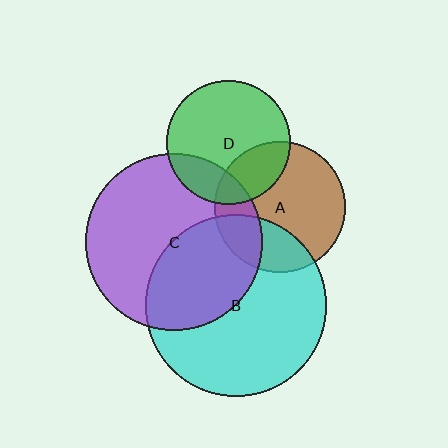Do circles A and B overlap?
Yes.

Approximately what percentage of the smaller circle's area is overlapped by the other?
Approximately 25%.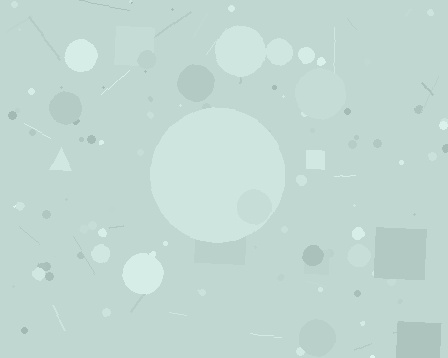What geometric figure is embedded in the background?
A circle is embedded in the background.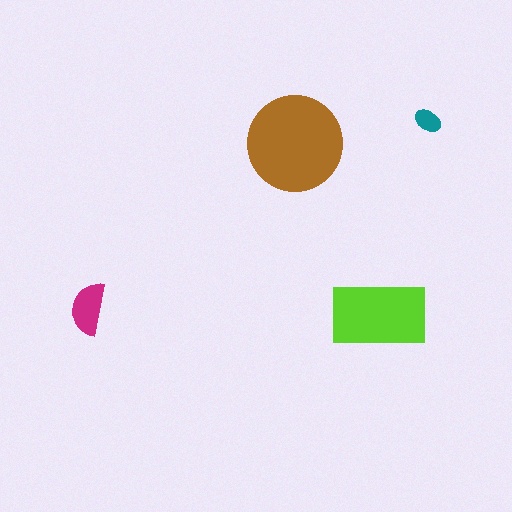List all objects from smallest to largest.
The teal ellipse, the magenta semicircle, the lime rectangle, the brown circle.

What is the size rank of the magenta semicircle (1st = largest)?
3rd.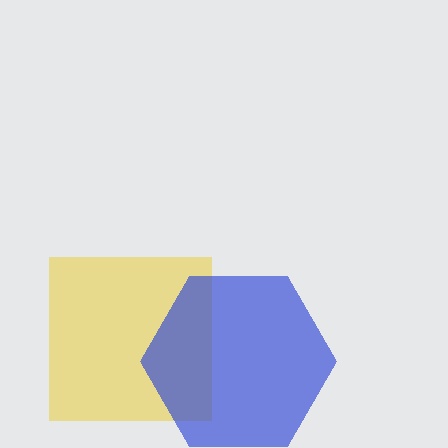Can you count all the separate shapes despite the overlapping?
Yes, there are 2 separate shapes.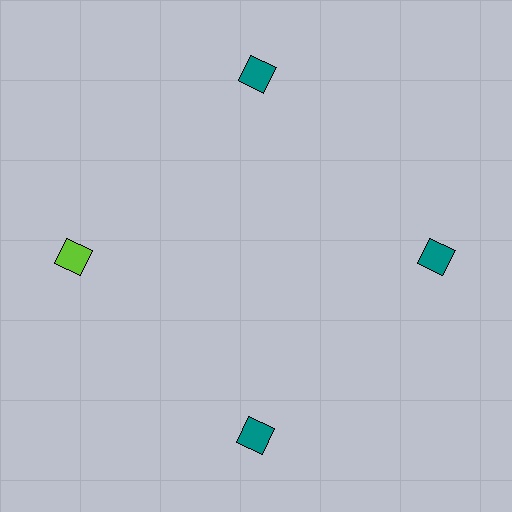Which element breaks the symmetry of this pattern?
The lime diamond at roughly the 9 o'clock position breaks the symmetry. All other shapes are teal diamonds.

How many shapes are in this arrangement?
There are 4 shapes arranged in a ring pattern.